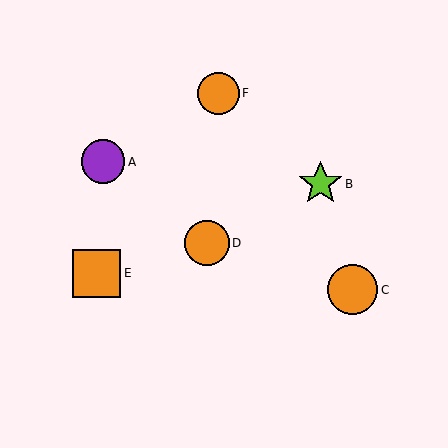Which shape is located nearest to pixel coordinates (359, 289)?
The orange circle (labeled C) at (353, 290) is nearest to that location.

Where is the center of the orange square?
The center of the orange square is at (97, 273).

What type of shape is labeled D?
Shape D is an orange circle.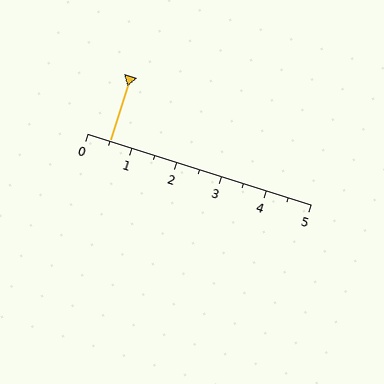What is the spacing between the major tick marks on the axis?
The major ticks are spaced 1 apart.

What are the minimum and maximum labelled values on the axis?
The axis runs from 0 to 5.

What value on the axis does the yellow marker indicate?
The marker indicates approximately 0.5.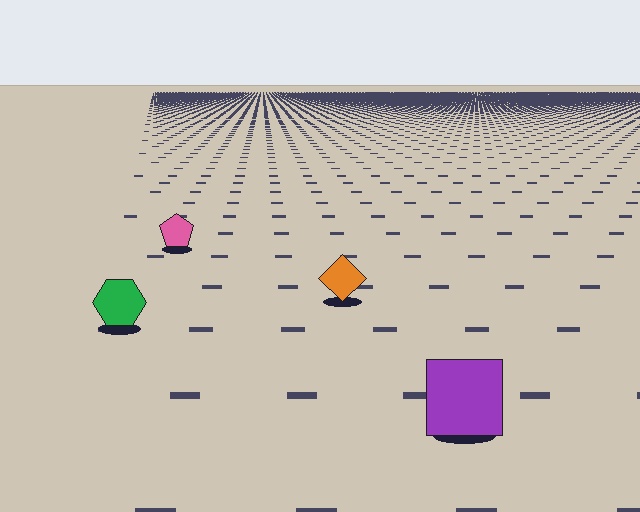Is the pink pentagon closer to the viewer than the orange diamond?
No. The orange diamond is closer — you can tell from the texture gradient: the ground texture is coarser near it.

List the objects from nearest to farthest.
From nearest to farthest: the purple square, the green hexagon, the orange diamond, the pink pentagon.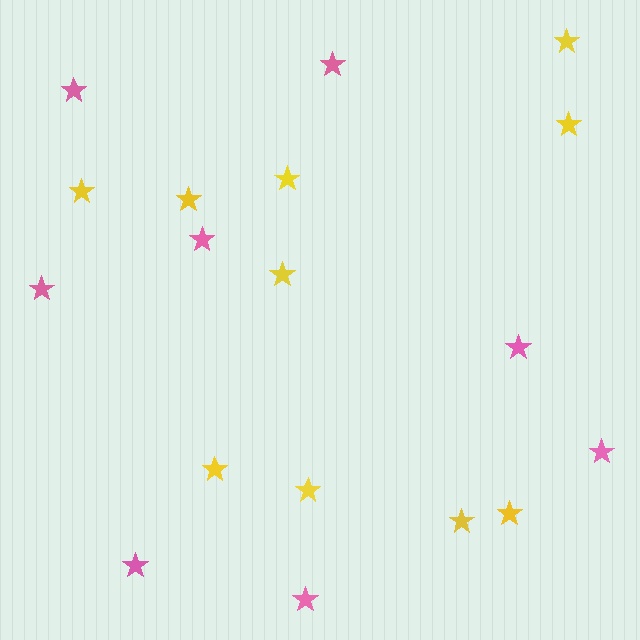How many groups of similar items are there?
There are 2 groups: one group of pink stars (8) and one group of yellow stars (10).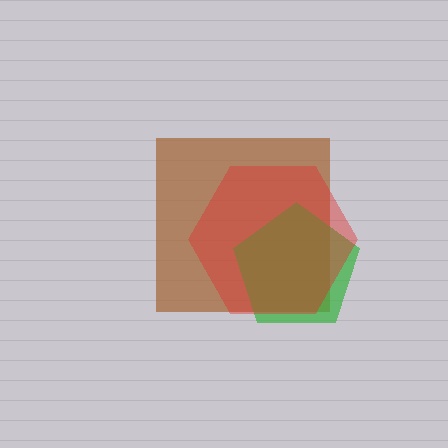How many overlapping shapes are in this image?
There are 3 overlapping shapes in the image.